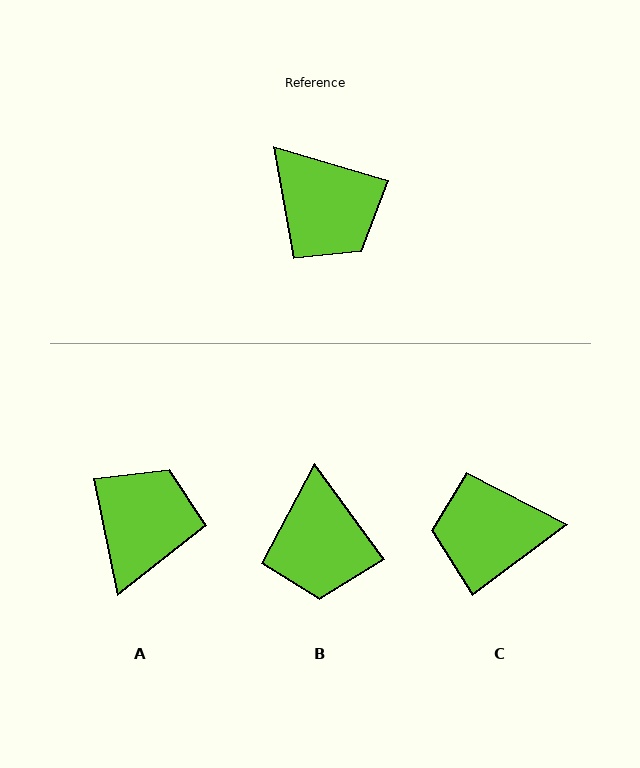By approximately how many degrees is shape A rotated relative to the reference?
Approximately 118 degrees counter-clockwise.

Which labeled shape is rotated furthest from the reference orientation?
C, about 127 degrees away.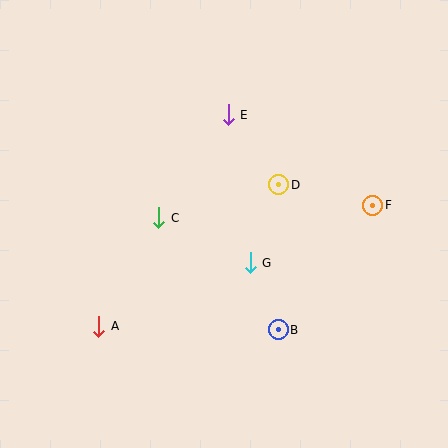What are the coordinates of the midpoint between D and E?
The midpoint between D and E is at (253, 150).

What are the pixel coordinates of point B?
Point B is at (278, 330).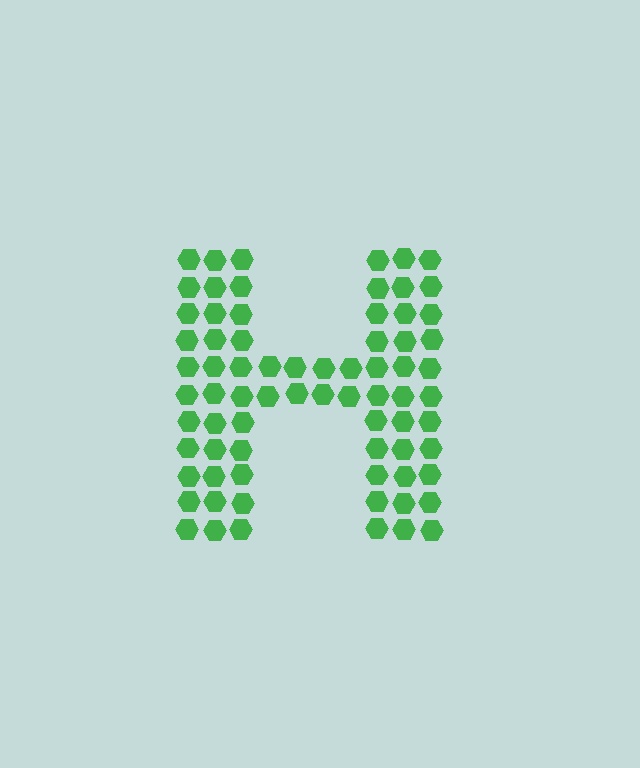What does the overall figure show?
The overall figure shows the letter H.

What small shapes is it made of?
It is made of small hexagons.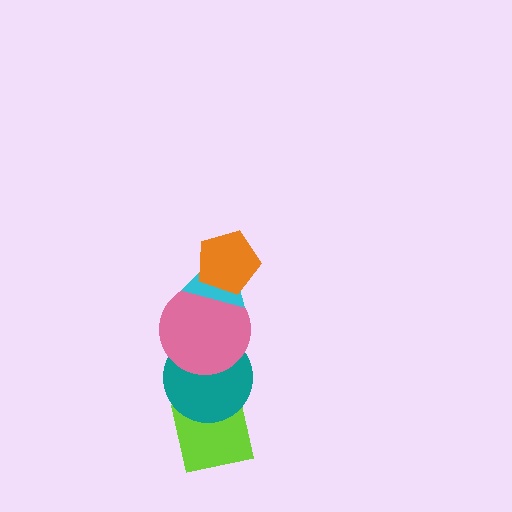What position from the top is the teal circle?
The teal circle is 4th from the top.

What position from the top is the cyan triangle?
The cyan triangle is 2nd from the top.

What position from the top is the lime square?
The lime square is 5th from the top.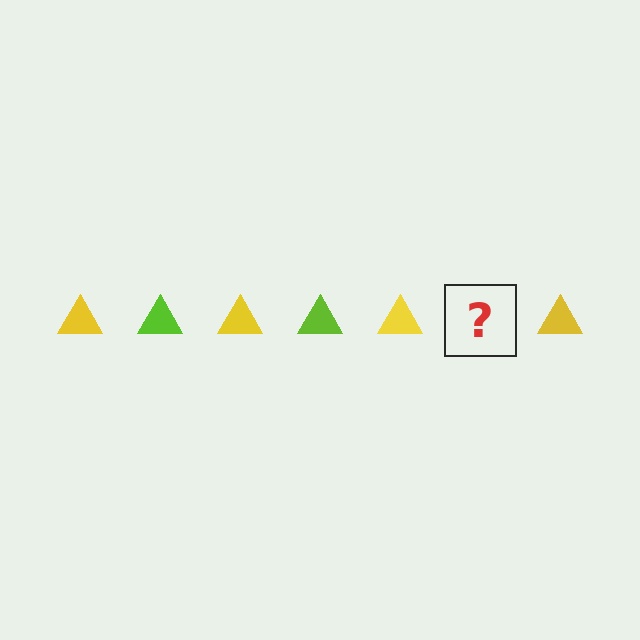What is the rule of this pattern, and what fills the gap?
The rule is that the pattern cycles through yellow, lime triangles. The gap should be filled with a lime triangle.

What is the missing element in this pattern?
The missing element is a lime triangle.